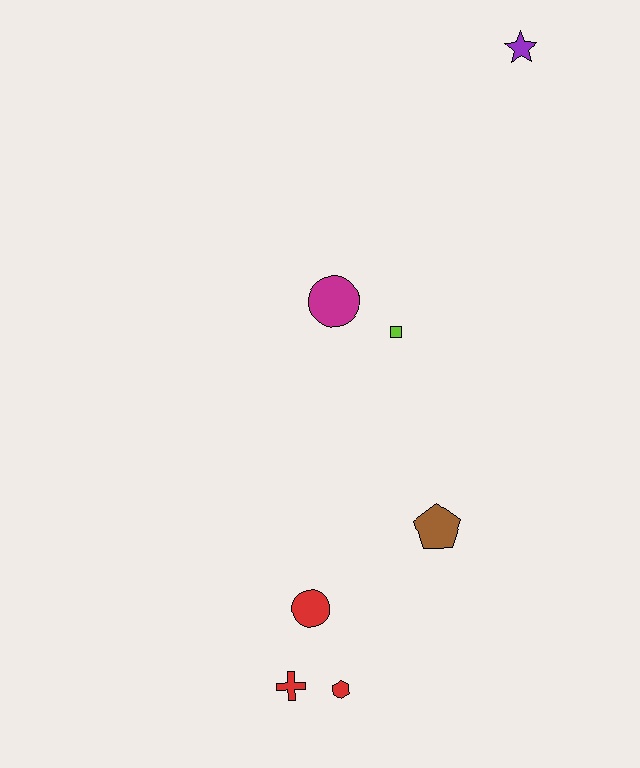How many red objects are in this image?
There are 3 red objects.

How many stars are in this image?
There is 1 star.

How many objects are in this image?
There are 7 objects.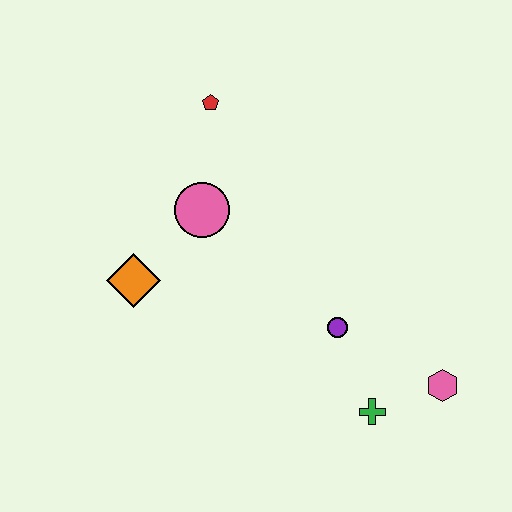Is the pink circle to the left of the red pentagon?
Yes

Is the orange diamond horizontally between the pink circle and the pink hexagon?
No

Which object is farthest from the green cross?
The red pentagon is farthest from the green cross.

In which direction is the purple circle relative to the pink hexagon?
The purple circle is to the left of the pink hexagon.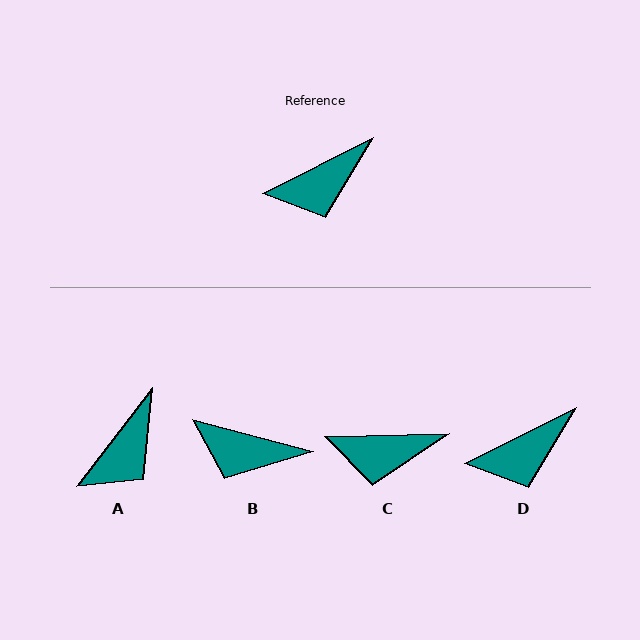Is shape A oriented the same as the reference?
No, it is off by about 26 degrees.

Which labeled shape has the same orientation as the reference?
D.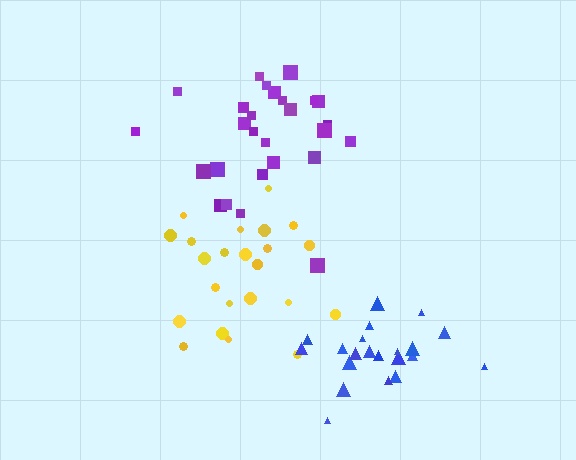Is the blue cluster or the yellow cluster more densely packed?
Blue.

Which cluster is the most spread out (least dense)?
Yellow.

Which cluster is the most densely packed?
Blue.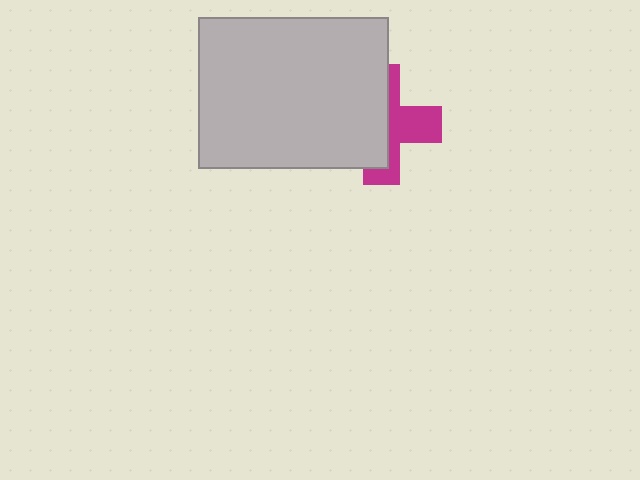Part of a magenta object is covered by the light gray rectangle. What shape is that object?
It is a cross.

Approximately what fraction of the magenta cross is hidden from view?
Roughly 57% of the magenta cross is hidden behind the light gray rectangle.